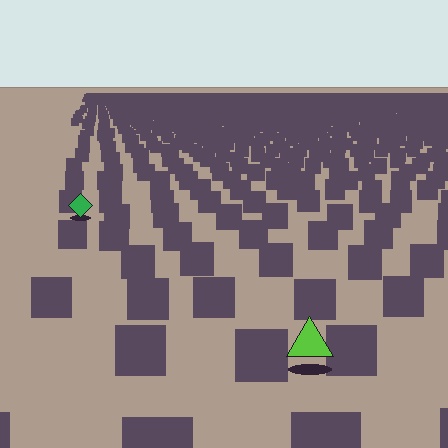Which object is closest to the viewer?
The lime triangle is closest. The texture marks near it are larger and more spread out.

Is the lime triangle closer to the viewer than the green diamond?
Yes. The lime triangle is closer — you can tell from the texture gradient: the ground texture is coarser near it.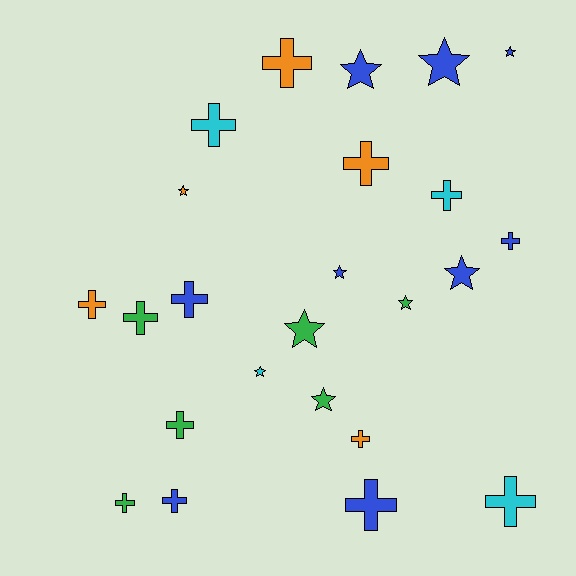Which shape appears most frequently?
Cross, with 14 objects.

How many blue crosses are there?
There are 4 blue crosses.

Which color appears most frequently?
Blue, with 9 objects.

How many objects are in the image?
There are 24 objects.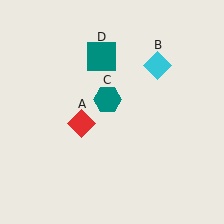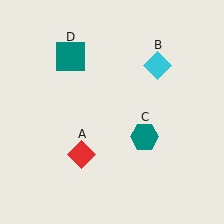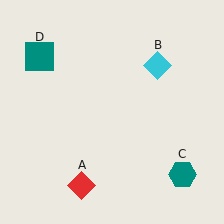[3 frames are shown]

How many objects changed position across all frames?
3 objects changed position: red diamond (object A), teal hexagon (object C), teal square (object D).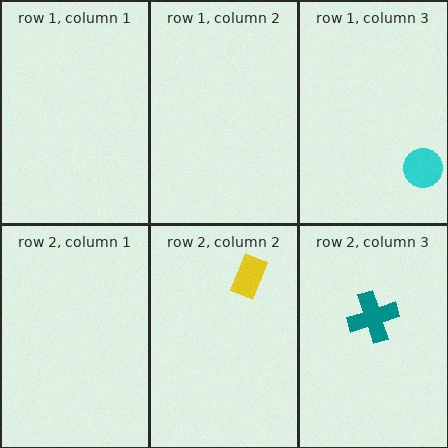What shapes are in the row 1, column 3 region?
The cyan circle.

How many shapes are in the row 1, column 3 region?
1.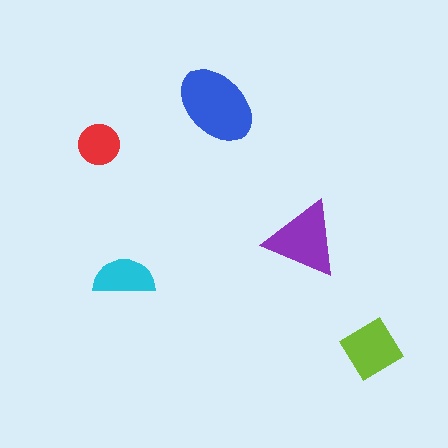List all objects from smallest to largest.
The red circle, the cyan semicircle, the lime diamond, the purple triangle, the blue ellipse.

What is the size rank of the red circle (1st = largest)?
5th.